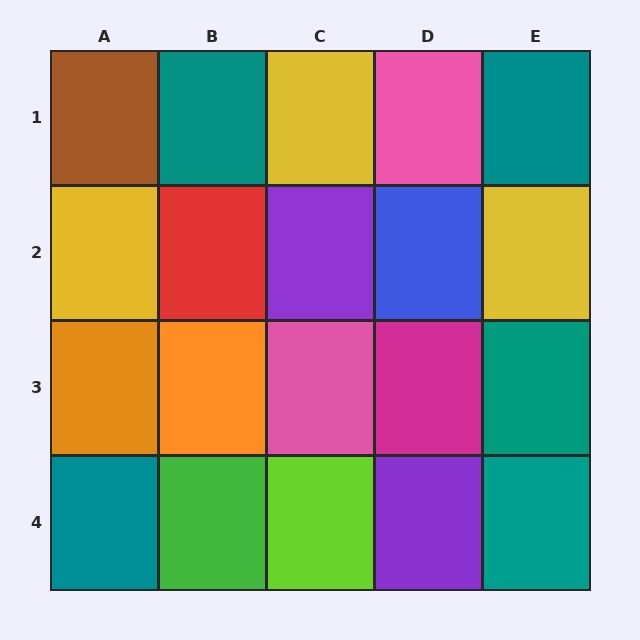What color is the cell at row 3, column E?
Teal.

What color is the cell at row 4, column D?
Purple.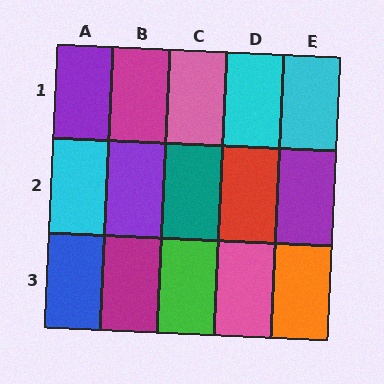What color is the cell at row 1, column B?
Magenta.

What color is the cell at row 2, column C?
Teal.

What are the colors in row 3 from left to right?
Blue, magenta, green, pink, orange.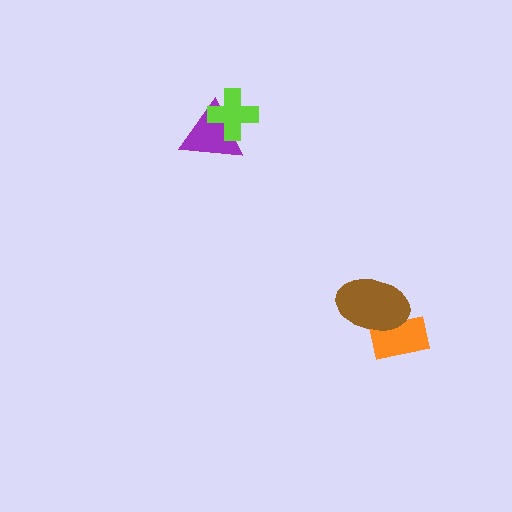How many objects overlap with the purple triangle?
1 object overlaps with the purple triangle.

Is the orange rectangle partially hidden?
Yes, it is partially covered by another shape.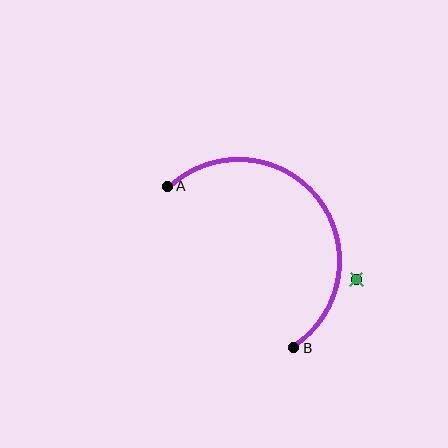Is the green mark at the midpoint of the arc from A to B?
No — the green mark does not lie on the arc at all. It sits slightly outside the curve.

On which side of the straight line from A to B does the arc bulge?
The arc bulges above and to the right of the straight line connecting A and B.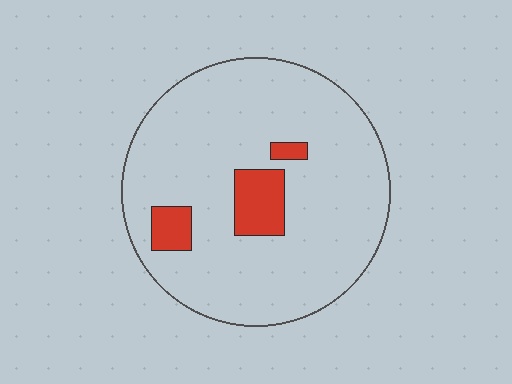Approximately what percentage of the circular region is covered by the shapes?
Approximately 10%.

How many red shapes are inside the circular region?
3.